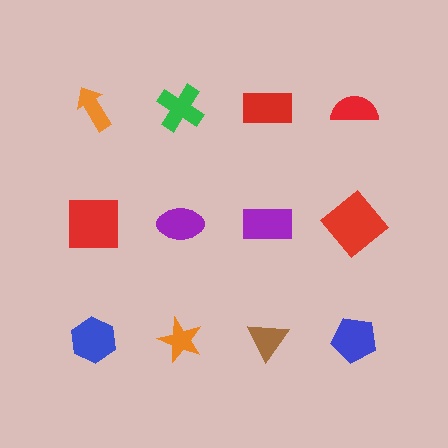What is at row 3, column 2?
An orange star.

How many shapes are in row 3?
4 shapes.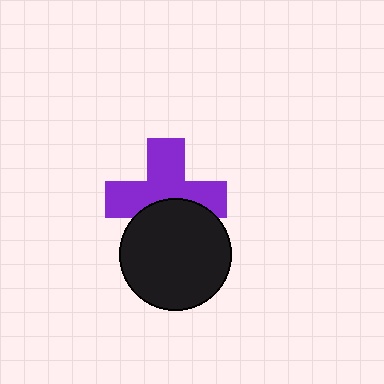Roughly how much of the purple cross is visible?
About half of it is visible (roughly 64%).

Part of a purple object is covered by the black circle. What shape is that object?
It is a cross.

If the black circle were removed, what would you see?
You would see the complete purple cross.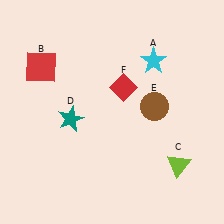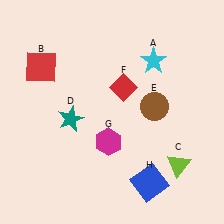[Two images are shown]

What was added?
A magenta hexagon (G), a blue square (H) were added in Image 2.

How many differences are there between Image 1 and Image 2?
There are 2 differences between the two images.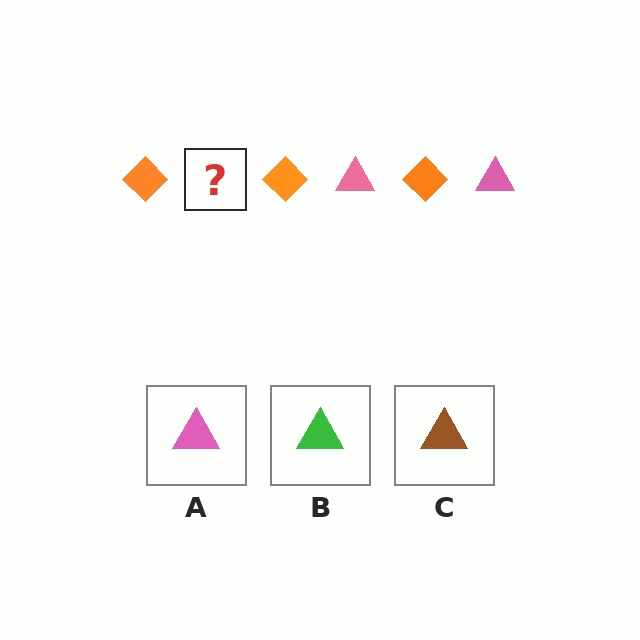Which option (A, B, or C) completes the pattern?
A.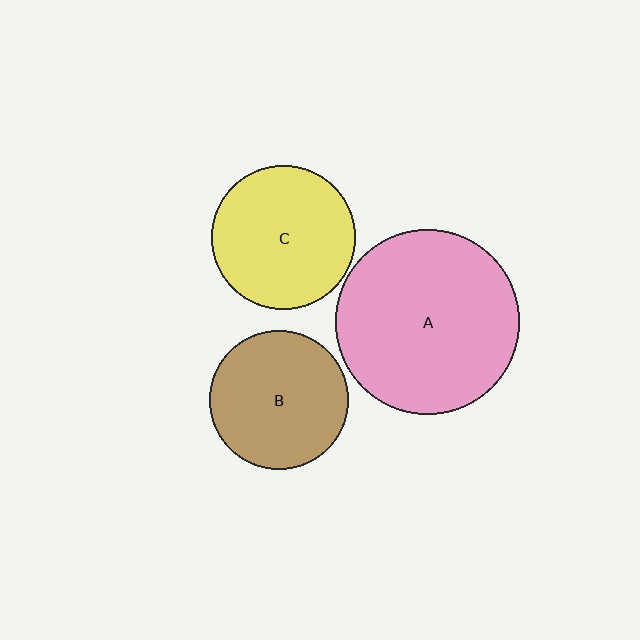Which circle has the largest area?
Circle A (pink).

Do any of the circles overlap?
No, none of the circles overlap.